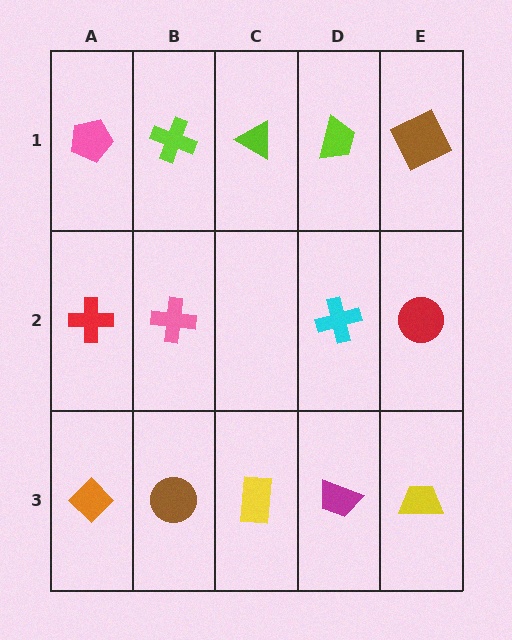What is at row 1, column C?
A lime triangle.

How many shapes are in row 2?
4 shapes.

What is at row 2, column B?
A pink cross.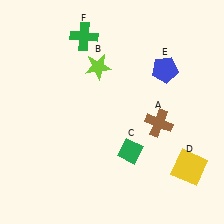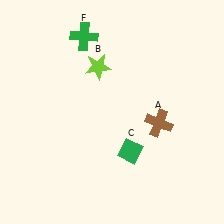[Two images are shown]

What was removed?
The blue pentagon (E), the yellow square (D) were removed in Image 2.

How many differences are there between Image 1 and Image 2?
There are 2 differences between the two images.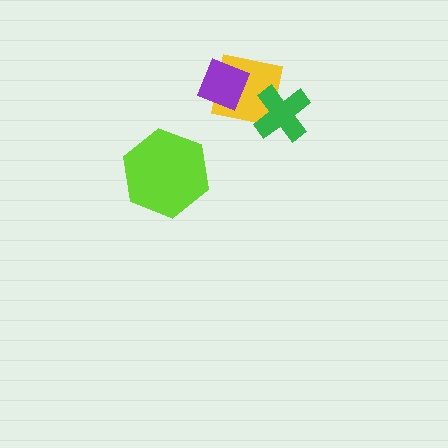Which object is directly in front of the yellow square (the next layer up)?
The purple diamond is directly in front of the yellow square.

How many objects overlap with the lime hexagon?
0 objects overlap with the lime hexagon.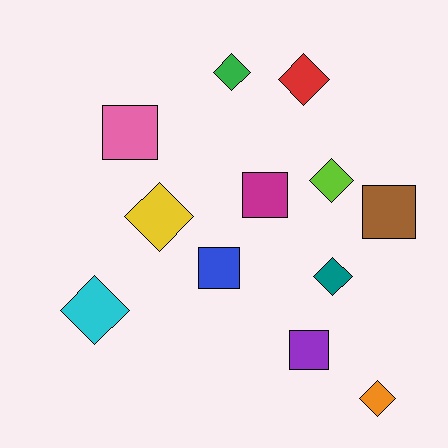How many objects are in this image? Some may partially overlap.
There are 12 objects.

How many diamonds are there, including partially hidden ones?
There are 7 diamonds.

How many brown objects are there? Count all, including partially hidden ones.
There is 1 brown object.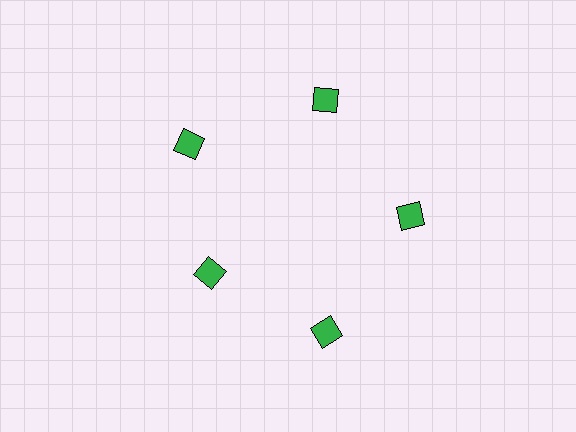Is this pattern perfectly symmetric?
No. The 5 green squares are arranged in a ring, but one element near the 8 o'clock position is pulled inward toward the center, breaking the 5-fold rotational symmetry.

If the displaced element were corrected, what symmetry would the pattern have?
It would have 5-fold rotational symmetry — the pattern would map onto itself every 72 degrees.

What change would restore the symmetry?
The symmetry would be restored by moving it outward, back onto the ring so that all 5 squares sit at equal angles and equal distance from the center.